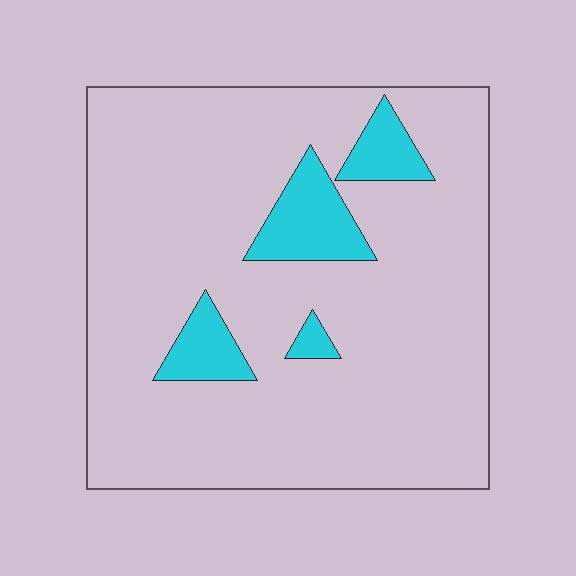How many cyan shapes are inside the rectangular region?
4.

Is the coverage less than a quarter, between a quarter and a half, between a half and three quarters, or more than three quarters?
Less than a quarter.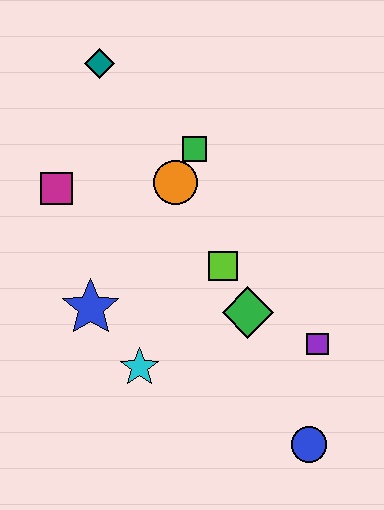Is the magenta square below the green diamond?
No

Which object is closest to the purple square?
The green diamond is closest to the purple square.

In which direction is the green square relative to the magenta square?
The green square is to the right of the magenta square.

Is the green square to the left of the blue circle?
Yes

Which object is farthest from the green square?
The blue circle is farthest from the green square.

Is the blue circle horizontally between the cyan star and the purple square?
Yes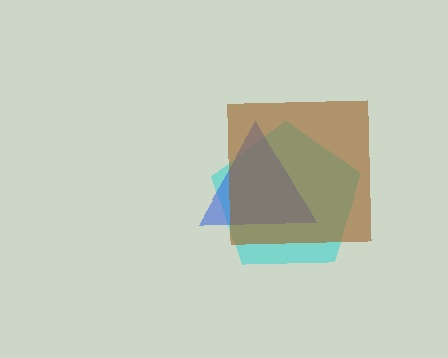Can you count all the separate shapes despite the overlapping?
Yes, there are 3 separate shapes.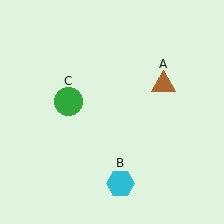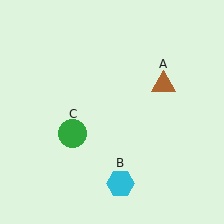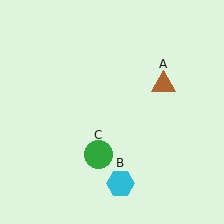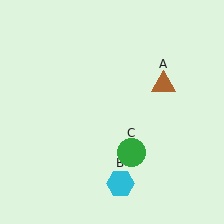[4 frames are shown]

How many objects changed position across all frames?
1 object changed position: green circle (object C).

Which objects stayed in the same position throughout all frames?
Brown triangle (object A) and cyan hexagon (object B) remained stationary.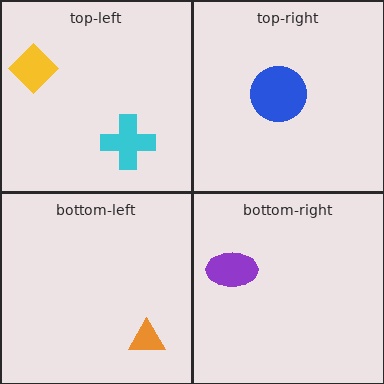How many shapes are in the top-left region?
2.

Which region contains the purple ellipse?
The bottom-right region.